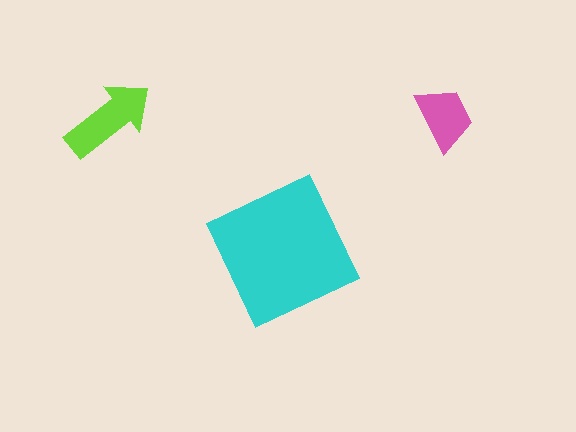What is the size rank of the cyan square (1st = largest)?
1st.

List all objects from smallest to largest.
The pink trapezoid, the lime arrow, the cyan square.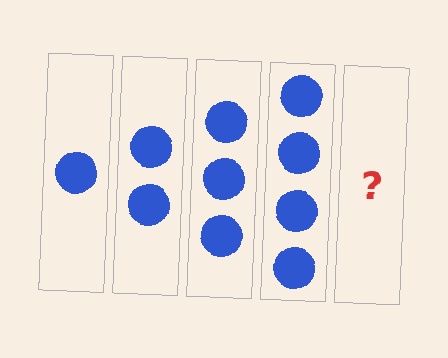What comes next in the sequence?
The next element should be 5 circles.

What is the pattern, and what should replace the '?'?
The pattern is that each step adds one more circle. The '?' should be 5 circles.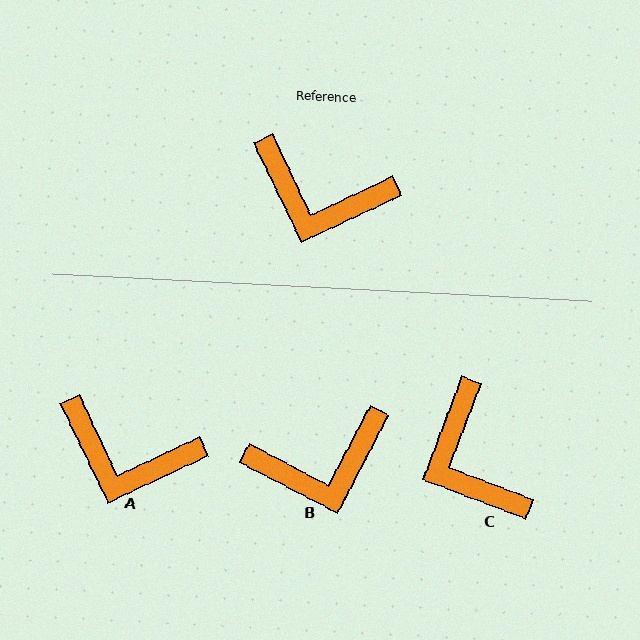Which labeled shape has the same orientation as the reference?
A.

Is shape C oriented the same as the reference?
No, it is off by about 46 degrees.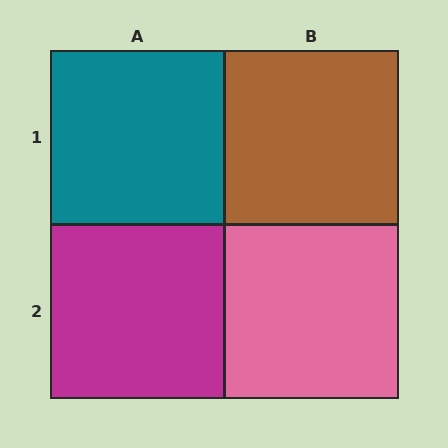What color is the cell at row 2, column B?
Pink.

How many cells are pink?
1 cell is pink.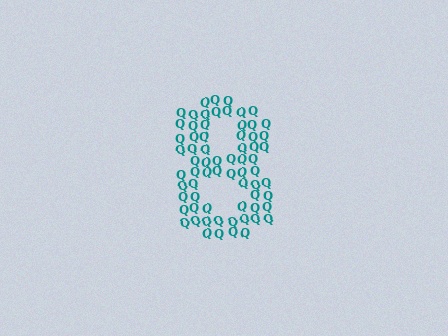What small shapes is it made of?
It is made of small letter Q's.